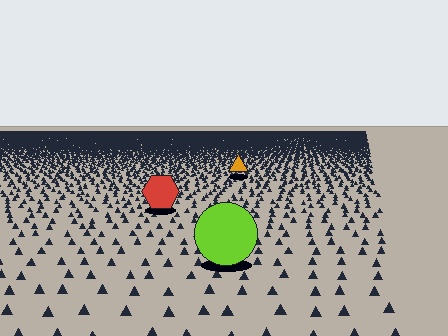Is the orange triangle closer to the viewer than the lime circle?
No. The lime circle is closer — you can tell from the texture gradient: the ground texture is coarser near it.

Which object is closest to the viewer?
The lime circle is closest. The texture marks near it are larger and more spread out.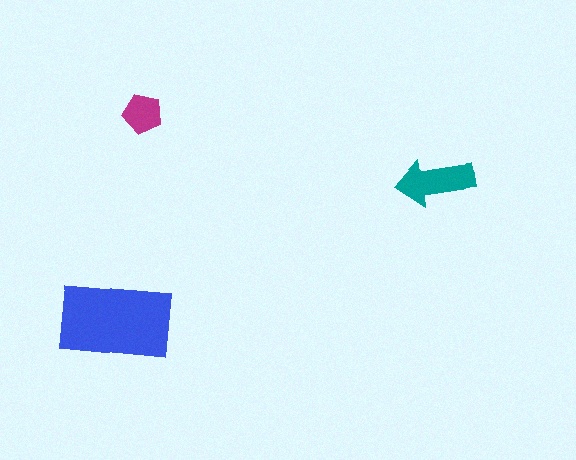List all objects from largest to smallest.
The blue rectangle, the teal arrow, the magenta pentagon.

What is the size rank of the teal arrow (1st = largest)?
2nd.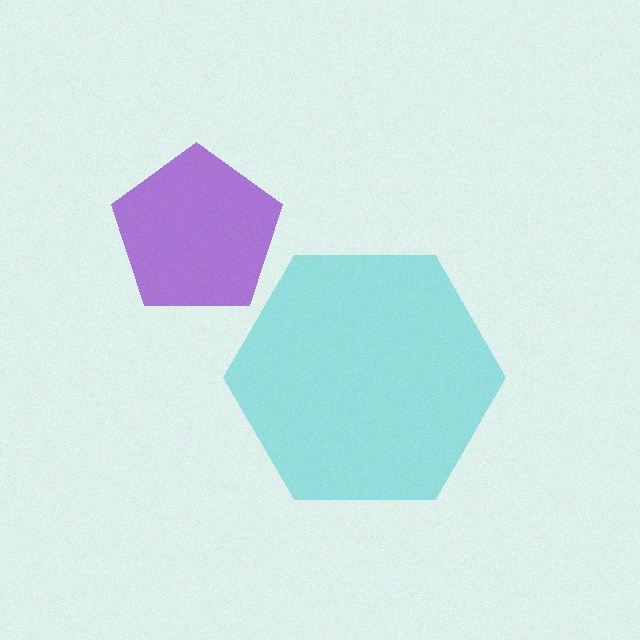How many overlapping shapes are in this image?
There are 2 overlapping shapes in the image.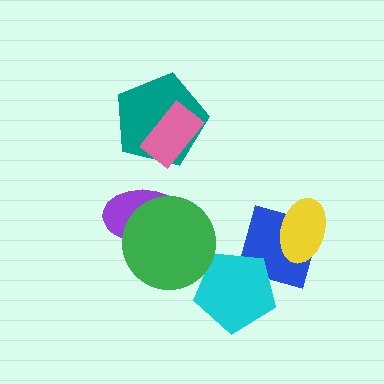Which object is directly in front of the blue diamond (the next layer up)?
The yellow ellipse is directly in front of the blue diamond.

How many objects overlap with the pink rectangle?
1 object overlaps with the pink rectangle.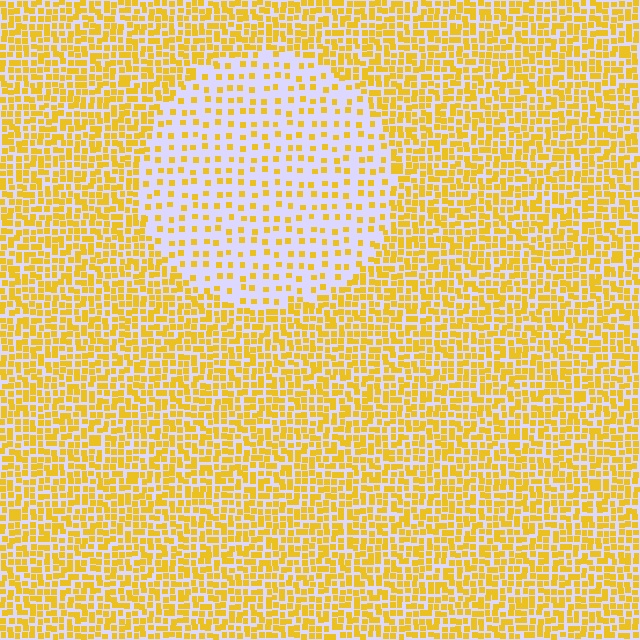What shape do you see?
I see a circle.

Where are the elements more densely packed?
The elements are more densely packed outside the circle boundary.